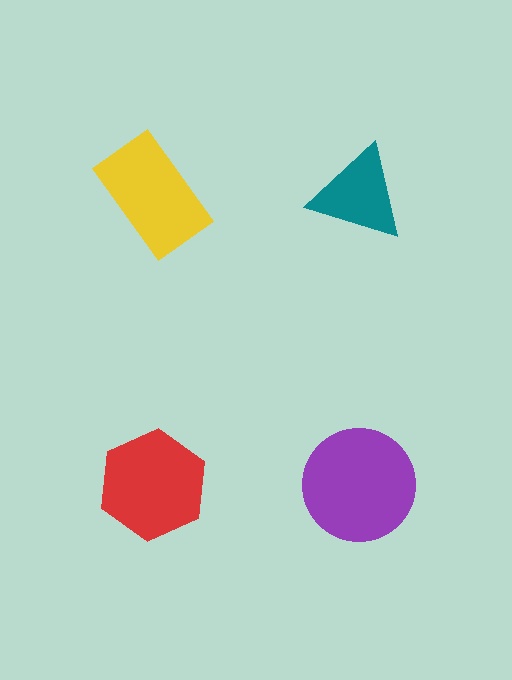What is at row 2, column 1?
A red hexagon.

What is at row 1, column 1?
A yellow rectangle.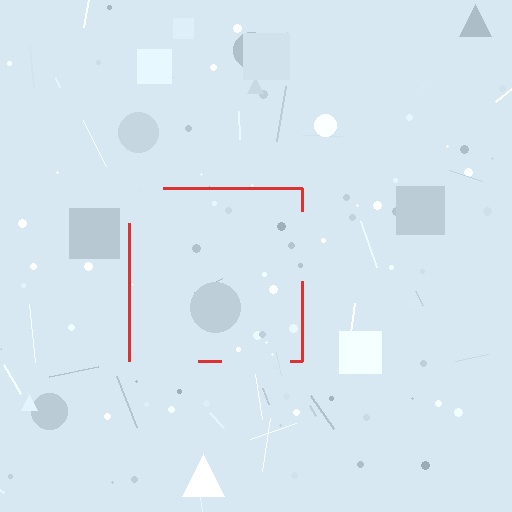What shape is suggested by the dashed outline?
The dashed outline suggests a square.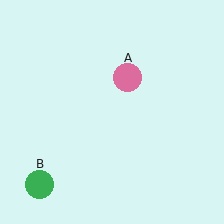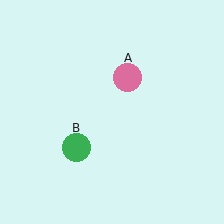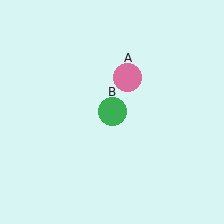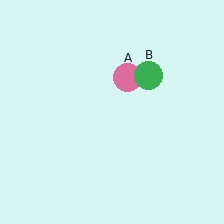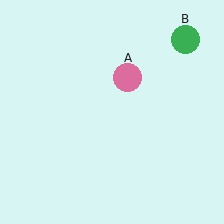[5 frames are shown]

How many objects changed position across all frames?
1 object changed position: green circle (object B).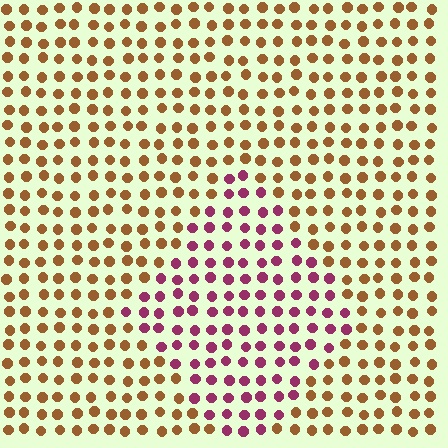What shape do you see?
I see a diamond.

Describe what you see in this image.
The image is filled with small brown elements in a uniform arrangement. A diamond-shaped region is visible where the elements are tinted to a slightly different hue, forming a subtle color boundary.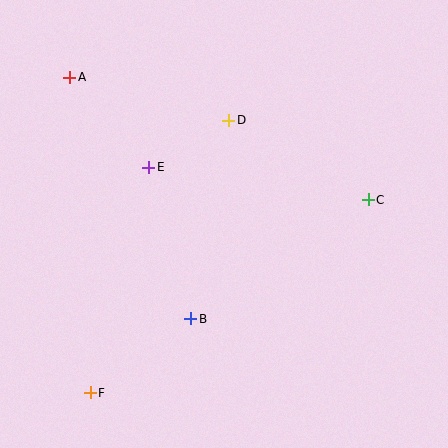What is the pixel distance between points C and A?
The distance between C and A is 323 pixels.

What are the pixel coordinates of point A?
Point A is at (70, 77).